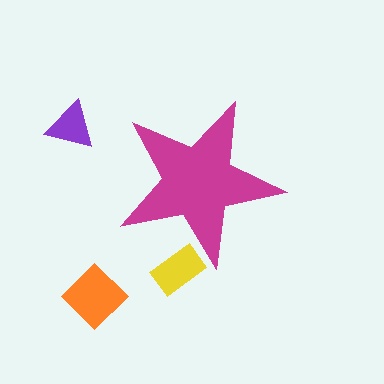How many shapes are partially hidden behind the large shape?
1 shape is partially hidden.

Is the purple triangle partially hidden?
No, the purple triangle is fully visible.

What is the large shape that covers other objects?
A magenta star.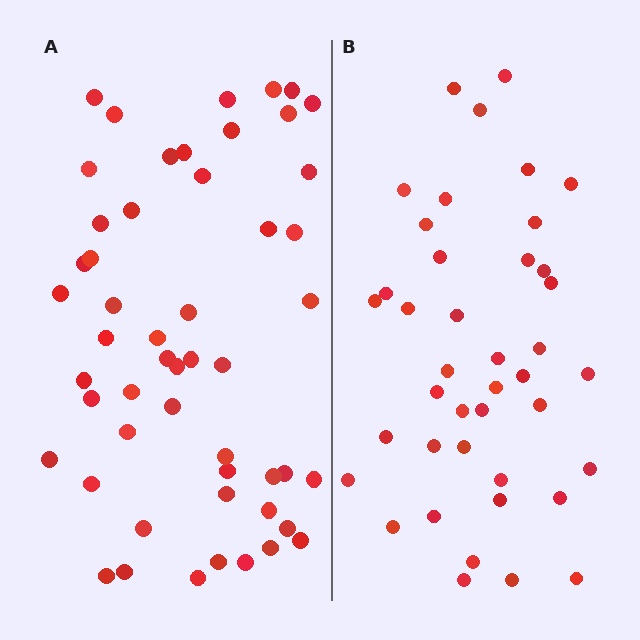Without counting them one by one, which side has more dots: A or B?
Region A (the left region) has more dots.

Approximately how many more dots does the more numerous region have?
Region A has roughly 12 or so more dots than region B.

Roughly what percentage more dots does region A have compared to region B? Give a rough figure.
About 25% more.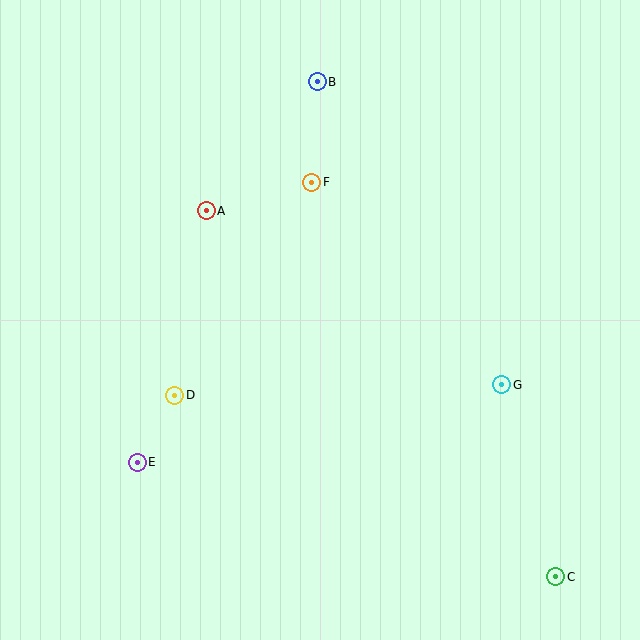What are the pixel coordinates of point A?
Point A is at (206, 211).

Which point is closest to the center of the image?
Point F at (312, 182) is closest to the center.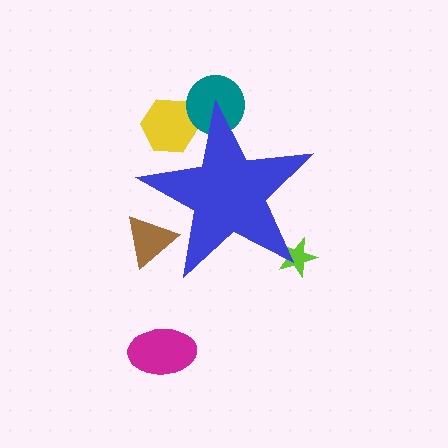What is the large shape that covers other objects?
A blue star.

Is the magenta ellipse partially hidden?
No, the magenta ellipse is fully visible.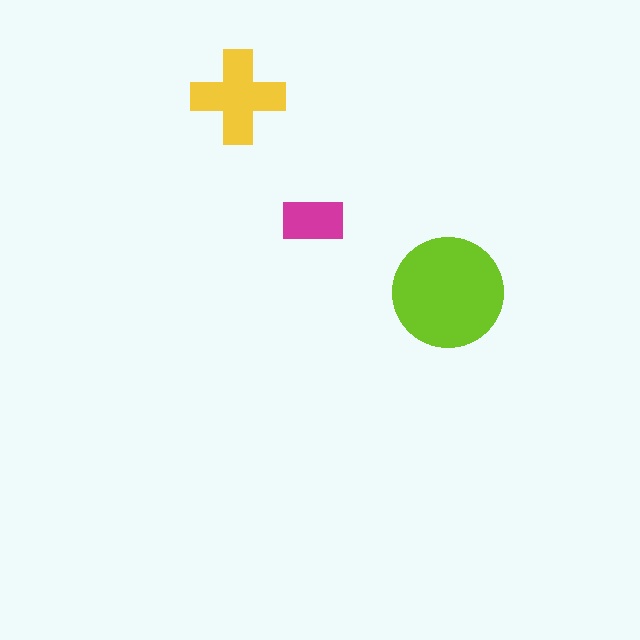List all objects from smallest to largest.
The magenta rectangle, the yellow cross, the lime circle.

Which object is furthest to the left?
The yellow cross is leftmost.